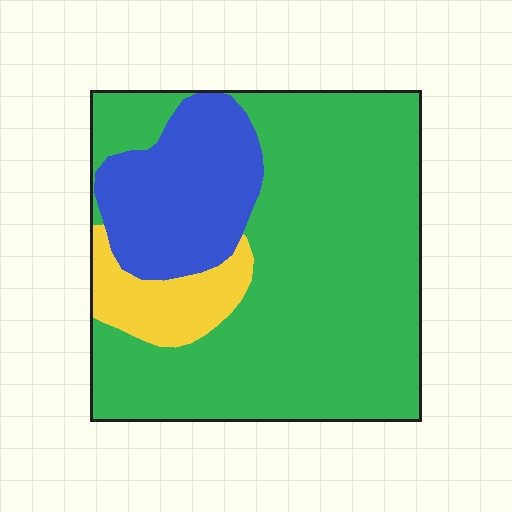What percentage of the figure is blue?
Blue covers roughly 20% of the figure.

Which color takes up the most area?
Green, at roughly 70%.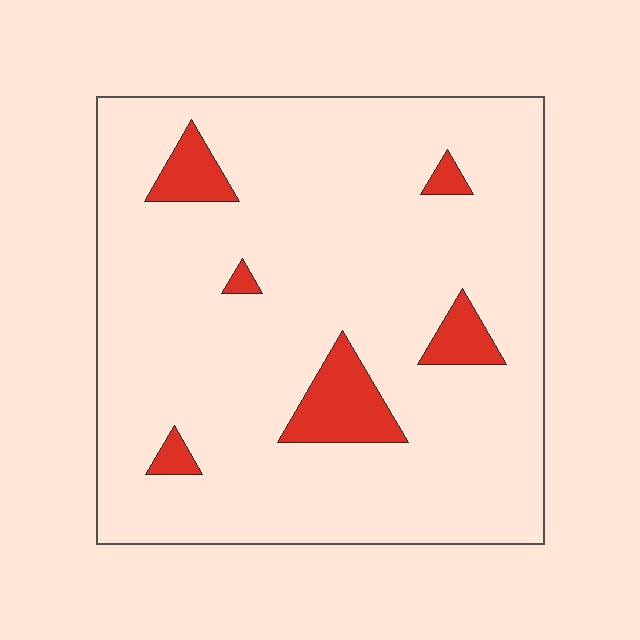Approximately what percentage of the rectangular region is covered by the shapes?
Approximately 10%.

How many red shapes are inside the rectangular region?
6.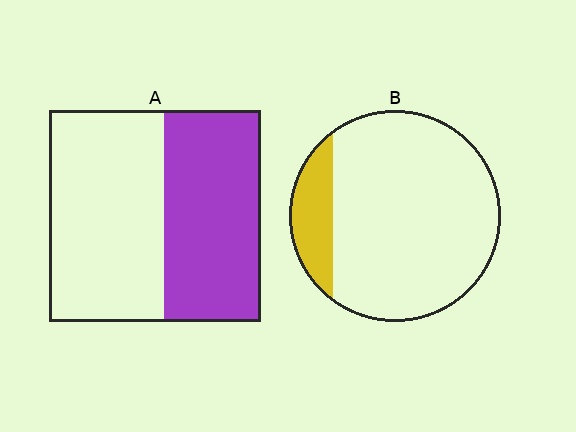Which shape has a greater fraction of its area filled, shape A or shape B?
Shape A.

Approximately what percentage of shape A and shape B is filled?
A is approximately 45% and B is approximately 15%.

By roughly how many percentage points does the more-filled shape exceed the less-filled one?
By roughly 30 percentage points (A over B).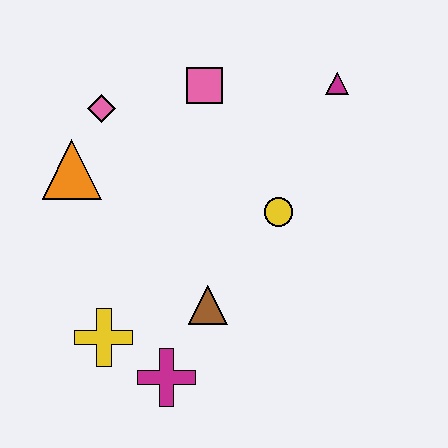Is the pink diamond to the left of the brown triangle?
Yes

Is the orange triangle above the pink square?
No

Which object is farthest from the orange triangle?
The magenta triangle is farthest from the orange triangle.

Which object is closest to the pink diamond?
The orange triangle is closest to the pink diamond.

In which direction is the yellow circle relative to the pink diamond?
The yellow circle is to the right of the pink diamond.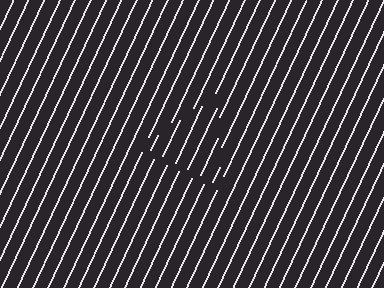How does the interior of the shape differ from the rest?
The interior of the shape contains the same grating, shifted by half a period — the contour is defined by the phase discontinuity where line-ends from the inner and outer gratings abut.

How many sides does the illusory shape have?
3 sides — the line-ends trace a triangle.